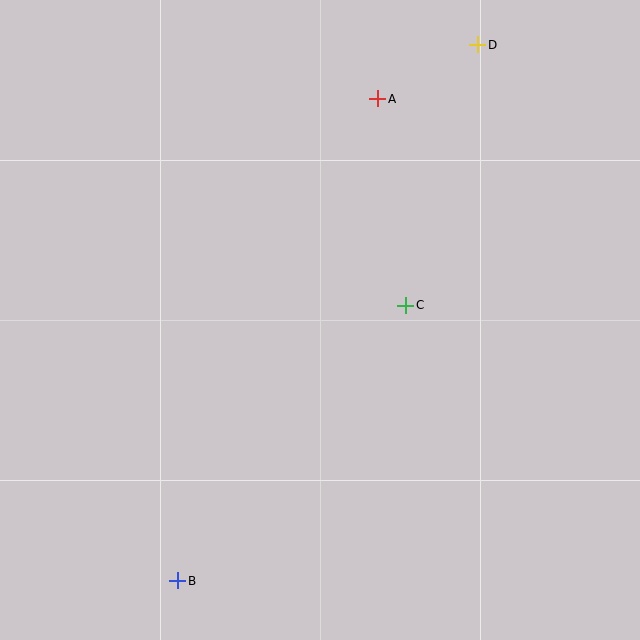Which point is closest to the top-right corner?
Point D is closest to the top-right corner.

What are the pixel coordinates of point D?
Point D is at (478, 45).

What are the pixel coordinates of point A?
Point A is at (378, 99).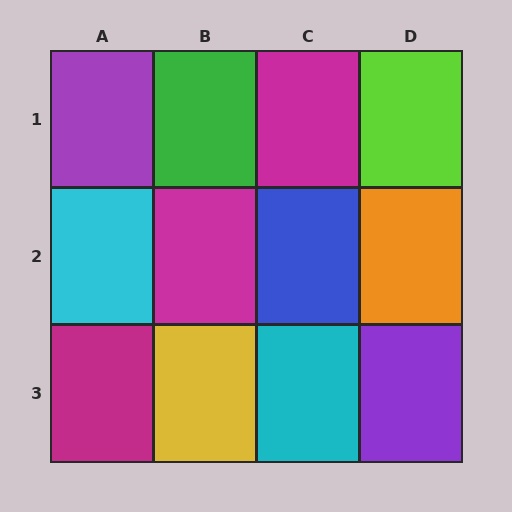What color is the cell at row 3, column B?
Yellow.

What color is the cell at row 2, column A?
Cyan.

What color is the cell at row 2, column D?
Orange.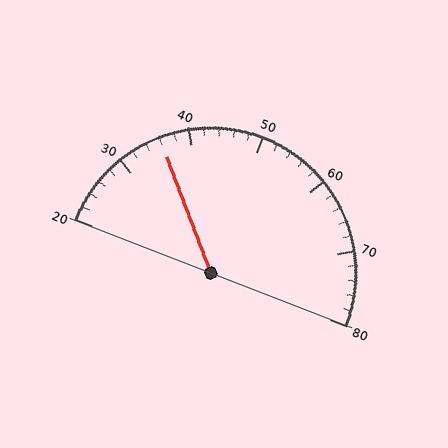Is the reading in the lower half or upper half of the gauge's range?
The reading is in the lower half of the range (20 to 80).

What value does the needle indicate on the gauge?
The needle indicates approximately 36.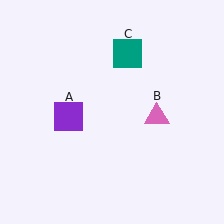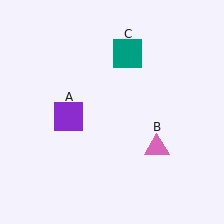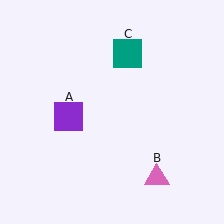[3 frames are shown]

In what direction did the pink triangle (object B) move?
The pink triangle (object B) moved down.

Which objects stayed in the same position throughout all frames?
Purple square (object A) and teal square (object C) remained stationary.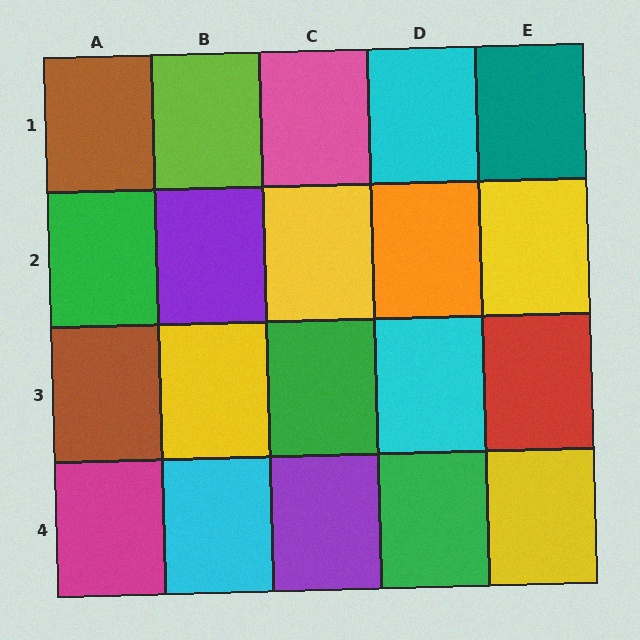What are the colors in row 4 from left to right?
Magenta, cyan, purple, green, yellow.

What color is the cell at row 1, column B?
Lime.